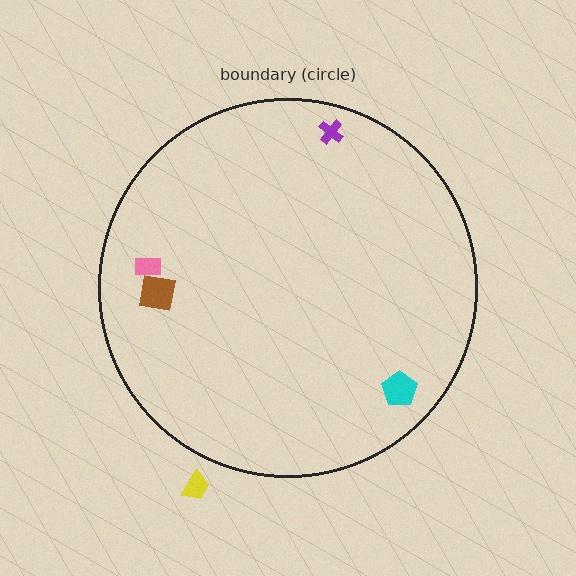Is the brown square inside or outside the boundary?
Inside.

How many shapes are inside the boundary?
4 inside, 1 outside.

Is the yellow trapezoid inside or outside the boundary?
Outside.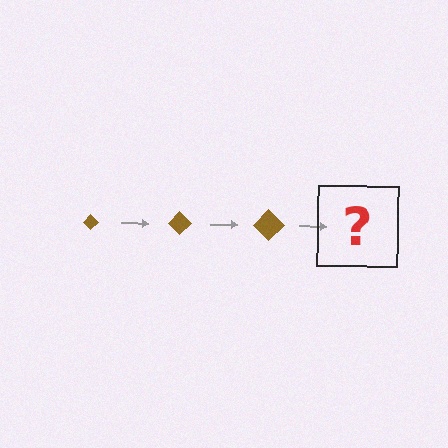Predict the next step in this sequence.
The next step is a brown diamond, larger than the previous one.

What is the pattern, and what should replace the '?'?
The pattern is that the diamond gets progressively larger each step. The '?' should be a brown diamond, larger than the previous one.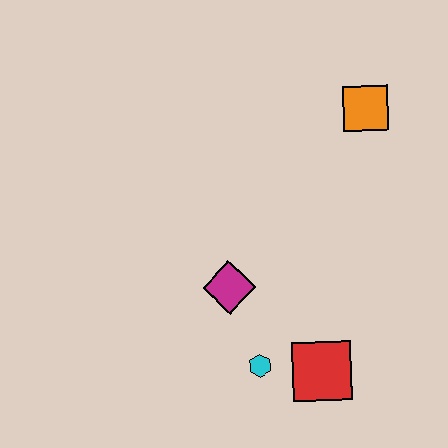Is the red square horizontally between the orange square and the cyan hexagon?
Yes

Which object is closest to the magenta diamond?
The cyan hexagon is closest to the magenta diamond.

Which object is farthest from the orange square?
The cyan hexagon is farthest from the orange square.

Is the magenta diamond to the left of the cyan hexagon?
Yes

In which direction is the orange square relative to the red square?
The orange square is above the red square.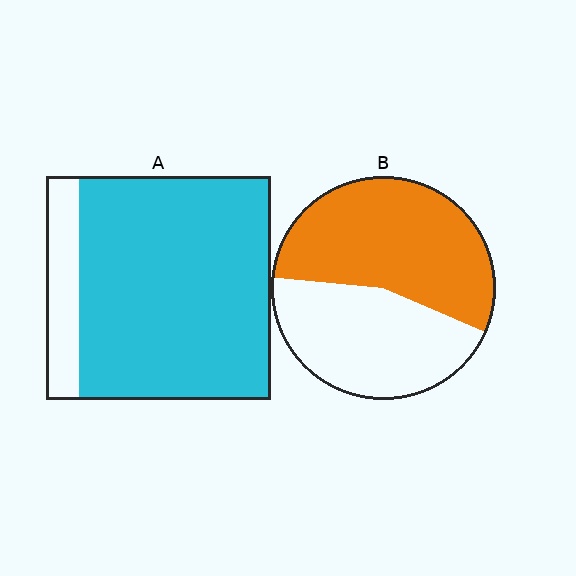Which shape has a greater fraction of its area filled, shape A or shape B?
Shape A.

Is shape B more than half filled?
Yes.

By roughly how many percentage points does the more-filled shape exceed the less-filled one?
By roughly 30 percentage points (A over B).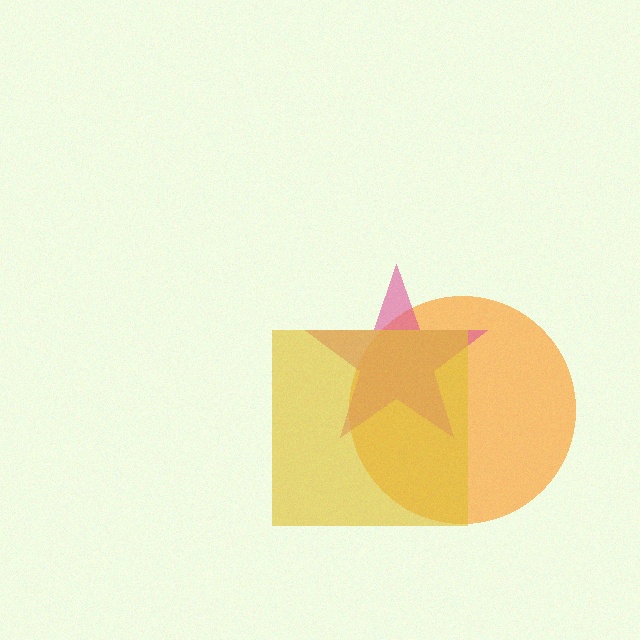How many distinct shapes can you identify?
There are 3 distinct shapes: an orange circle, a pink star, a yellow square.